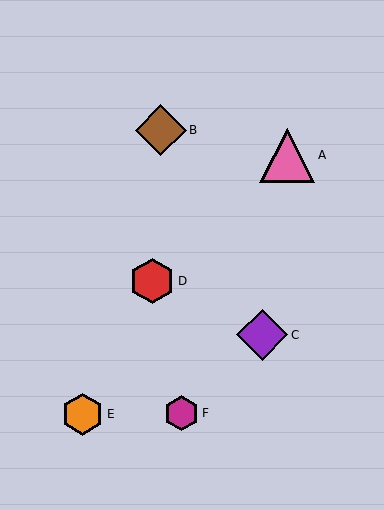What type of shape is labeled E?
Shape E is an orange hexagon.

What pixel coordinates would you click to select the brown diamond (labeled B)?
Click at (161, 130) to select the brown diamond B.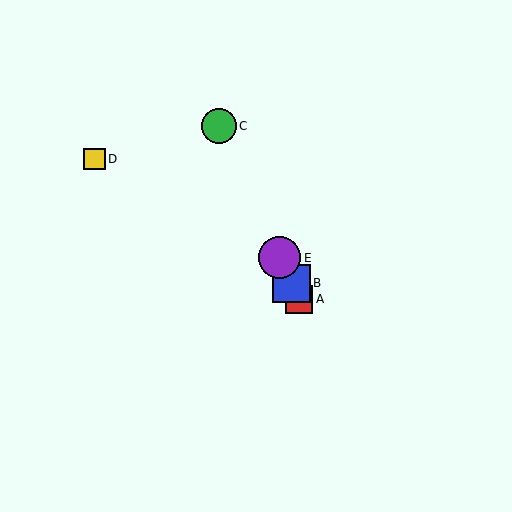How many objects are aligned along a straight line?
4 objects (A, B, C, E) are aligned along a straight line.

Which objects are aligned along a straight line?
Objects A, B, C, E are aligned along a straight line.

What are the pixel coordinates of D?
Object D is at (95, 159).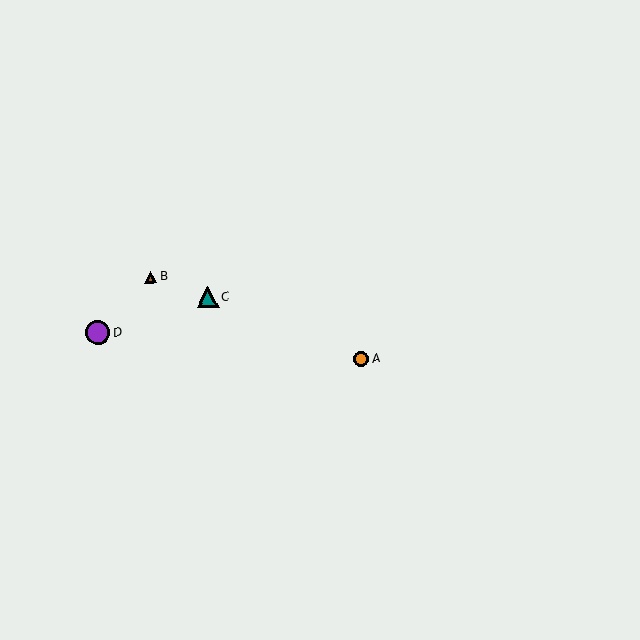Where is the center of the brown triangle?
The center of the brown triangle is at (150, 277).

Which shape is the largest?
The purple circle (labeled D) is the largest.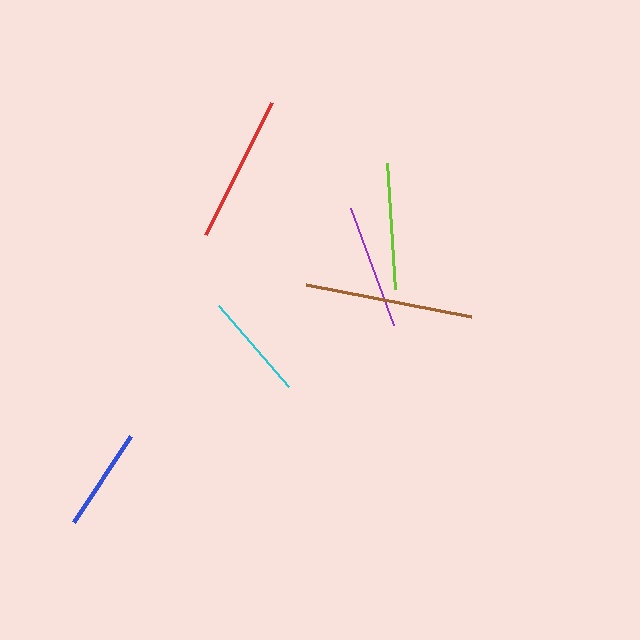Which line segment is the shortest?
The blue line is the shortest at approximately 103 pixels.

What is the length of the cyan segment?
The cyan segment is approximately 107 pixels long.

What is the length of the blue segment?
The blue segment is approximately 103 pixels long.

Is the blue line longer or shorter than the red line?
The red line is longer than the blue line.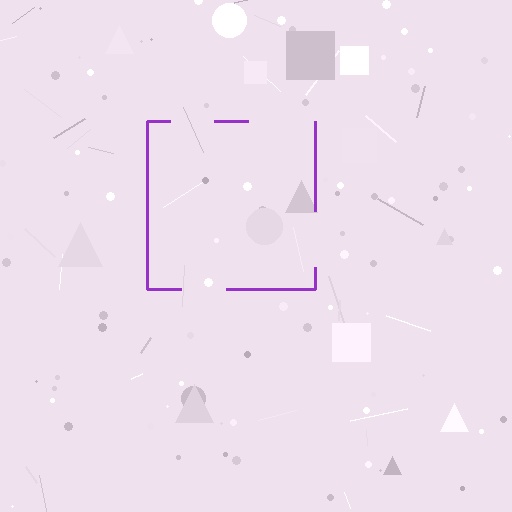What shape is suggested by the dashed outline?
The dashed outline suggests a square.